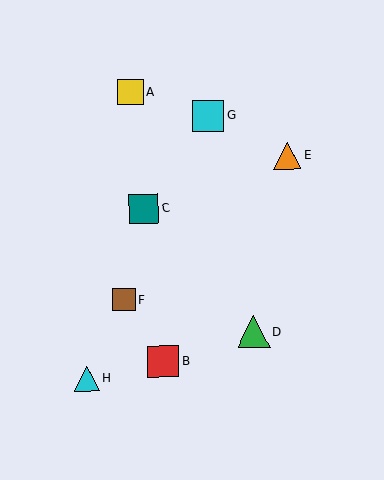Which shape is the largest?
The green triangle (labeled D) is the largest.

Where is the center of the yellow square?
The center of the yellow square is at (130, 92).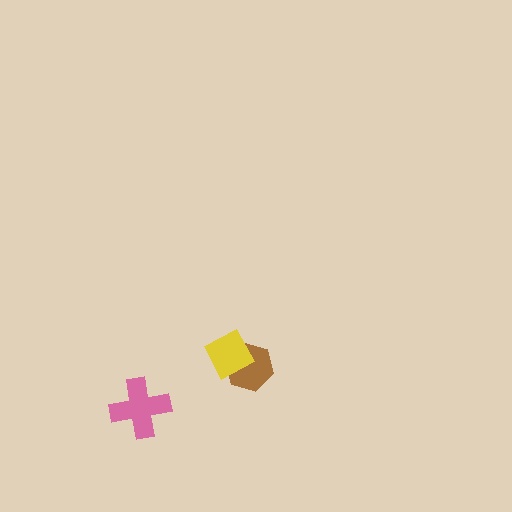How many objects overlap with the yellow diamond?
1 object overlaps with the yellow diamond.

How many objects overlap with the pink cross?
0 objects overlap with the pink cross.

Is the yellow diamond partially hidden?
No, no other shape covers it.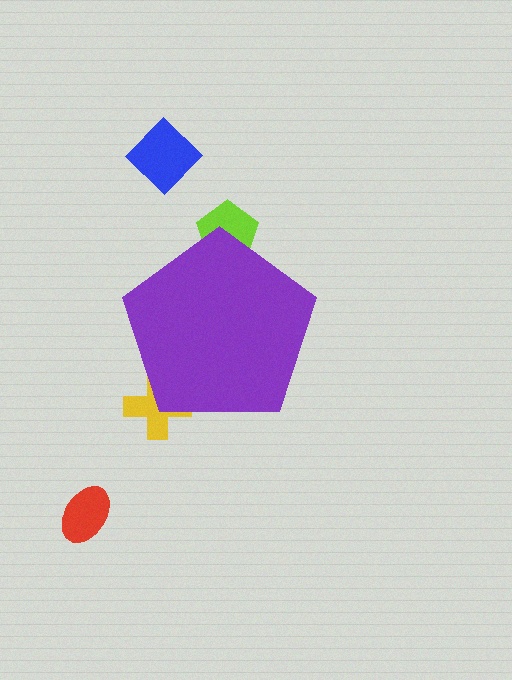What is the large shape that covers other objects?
A purple pentagon.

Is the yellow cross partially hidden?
Yes, the yellow cross is partially hidden behind the purple pentagon.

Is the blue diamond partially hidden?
No, the blue diamond is fully visible.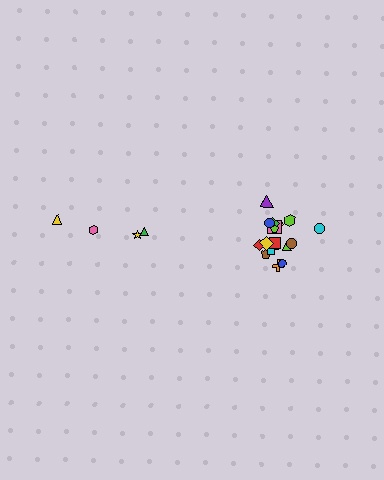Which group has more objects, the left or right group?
The right group.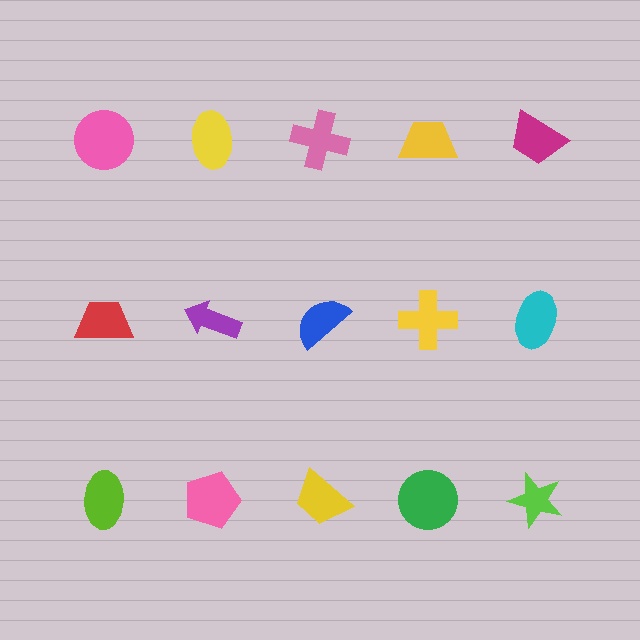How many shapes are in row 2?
5 shapes.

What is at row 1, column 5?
A magenta trapezoid.